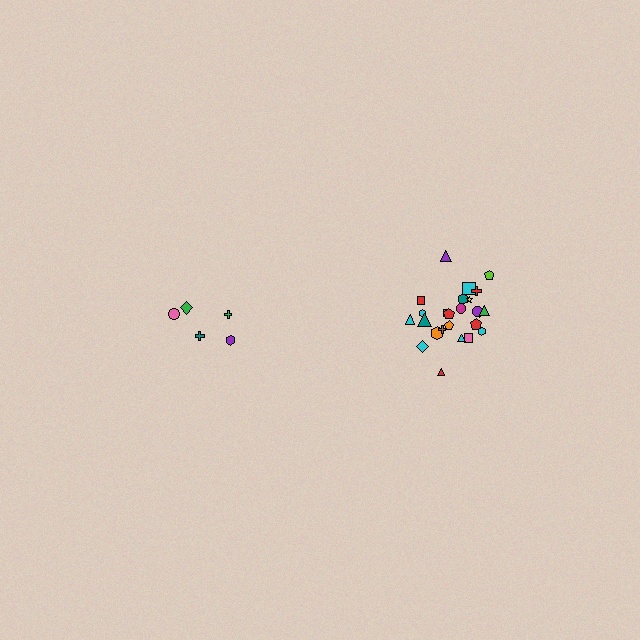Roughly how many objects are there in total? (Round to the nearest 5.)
Roughly 30 objects in total.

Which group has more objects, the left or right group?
The right group.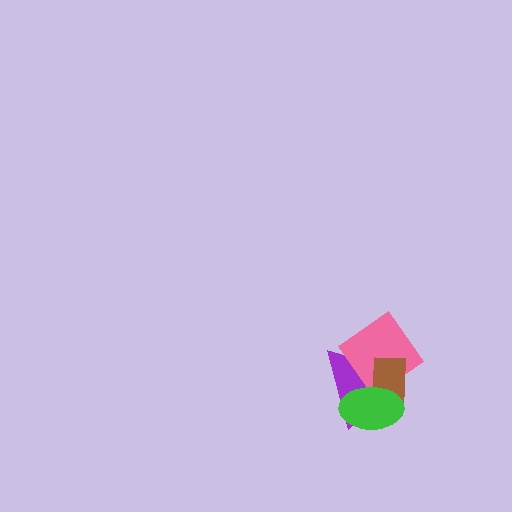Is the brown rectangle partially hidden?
Yes, it is partially covered by another shape.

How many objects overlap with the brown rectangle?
3 objects overlap with the brown rectangle.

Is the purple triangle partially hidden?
Yes, it is partially covered by another shape.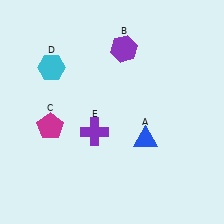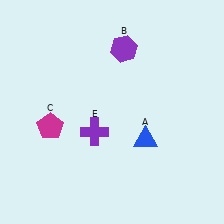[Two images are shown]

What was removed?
The cyan hexagon (D) was removed in Image 2.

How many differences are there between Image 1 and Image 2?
There is 1 difference between the two images.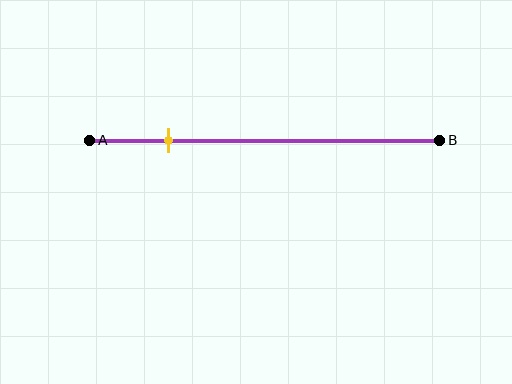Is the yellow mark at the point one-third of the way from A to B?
No, the mark is at about 25% from A, not at the 33% one-third point.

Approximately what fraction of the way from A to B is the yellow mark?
The yellow mark is approximately 25% of the way from A to B.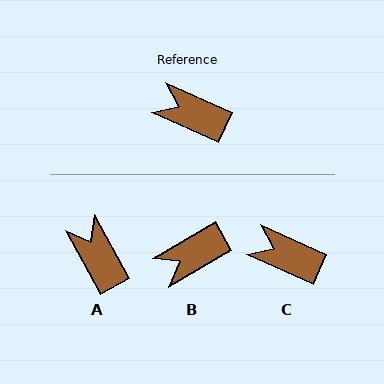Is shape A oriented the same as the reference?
No, it is off by about 38 degrees.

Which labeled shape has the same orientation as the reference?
C.